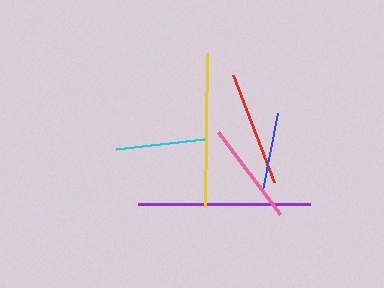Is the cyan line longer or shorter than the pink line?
The pink line is longer than the cyan line.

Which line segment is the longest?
The purple line is the longest at approximately 172 pixels.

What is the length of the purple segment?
The purple segment is approximately 172 pixels long.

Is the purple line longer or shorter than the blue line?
The purple line is longer than the blue line.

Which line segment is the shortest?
The blue line is the shortest at approximately 79 pixels.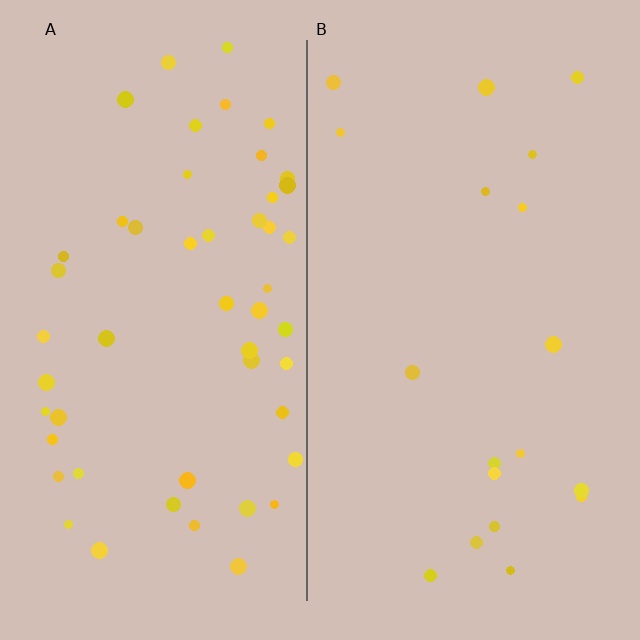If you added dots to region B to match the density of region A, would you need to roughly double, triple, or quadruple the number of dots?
Approximately triple.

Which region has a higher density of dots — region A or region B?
A (the left).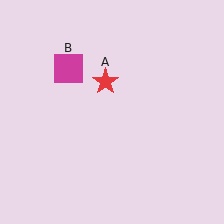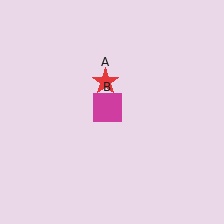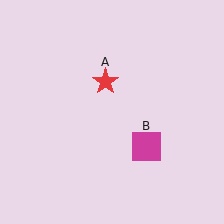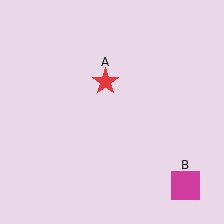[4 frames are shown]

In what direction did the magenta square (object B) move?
The magenta square (object B) moved down and to the right.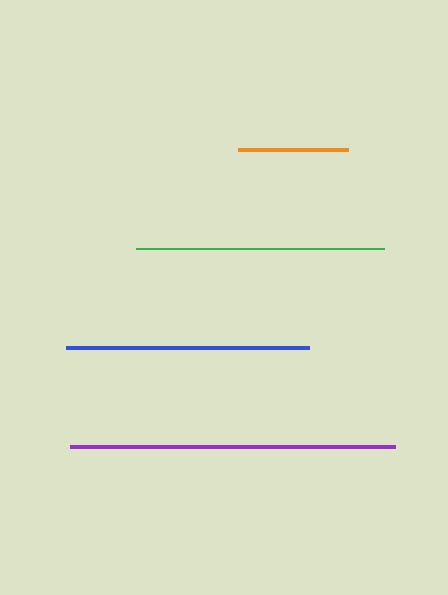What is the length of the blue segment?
The blue segment is approximately 243 pixels long.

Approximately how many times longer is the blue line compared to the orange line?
The blue line is approximately 2.2 times the length of the orange line.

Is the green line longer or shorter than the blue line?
The green line is longer than the blue line.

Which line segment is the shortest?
The orange line is the shortest at approximately 110 pixels.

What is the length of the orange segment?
The orange segment is approximately 110 pixels long.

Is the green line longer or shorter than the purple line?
The purple line is longer than the green line.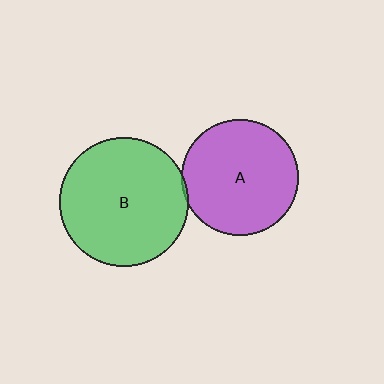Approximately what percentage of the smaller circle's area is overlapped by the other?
Approximately 5%.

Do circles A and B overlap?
Yes.